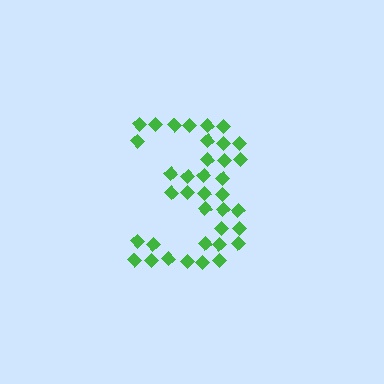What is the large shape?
The large shape is the digit 3.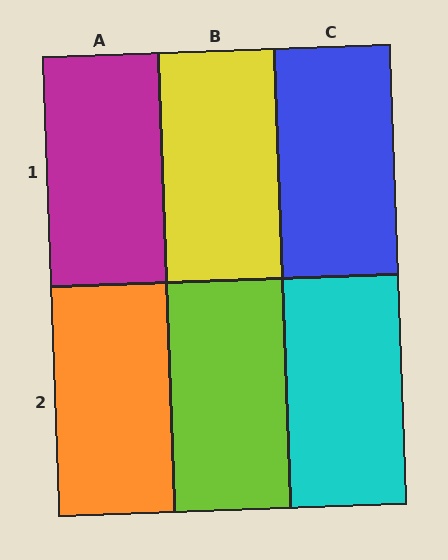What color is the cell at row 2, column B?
Lime.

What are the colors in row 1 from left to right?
Magenta, yellow, blue.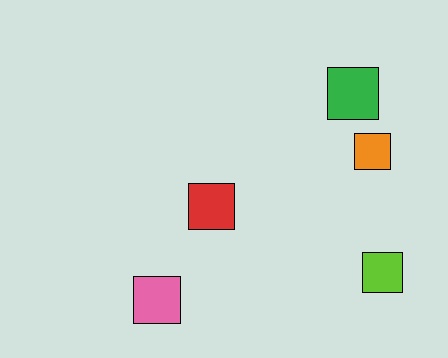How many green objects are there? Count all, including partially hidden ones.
There is 1 green object.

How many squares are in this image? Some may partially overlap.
There are 5 squares.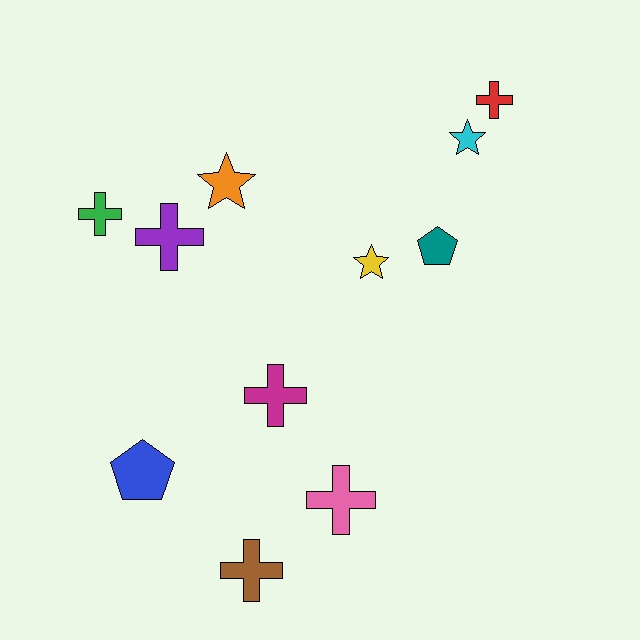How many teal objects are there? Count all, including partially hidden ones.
There is 1 teal object.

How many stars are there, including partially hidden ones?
There are 3 stars.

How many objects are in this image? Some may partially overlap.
There are 11 objects.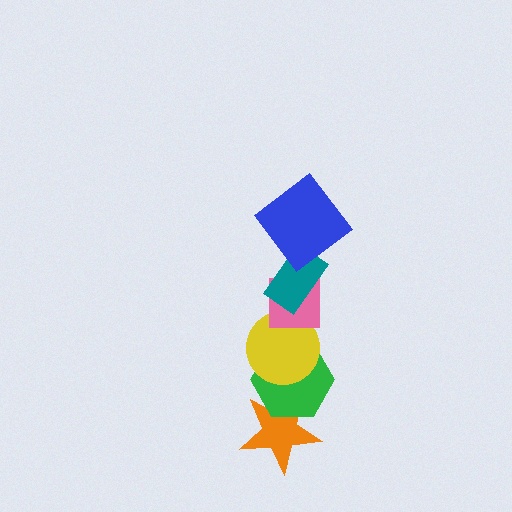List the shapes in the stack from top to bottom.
From top to bottom: the blue diamond, the teal rectangle, the pink square, the yellow circle, the green hexagon, the orange star.